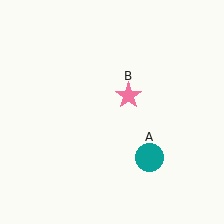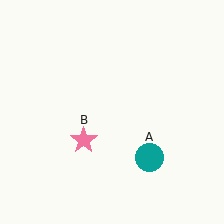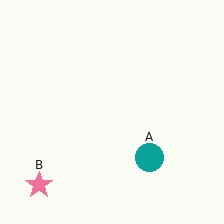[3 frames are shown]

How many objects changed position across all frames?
1 object changed position: pink star (object B).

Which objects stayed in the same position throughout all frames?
Teal circle (object A) remained stationary.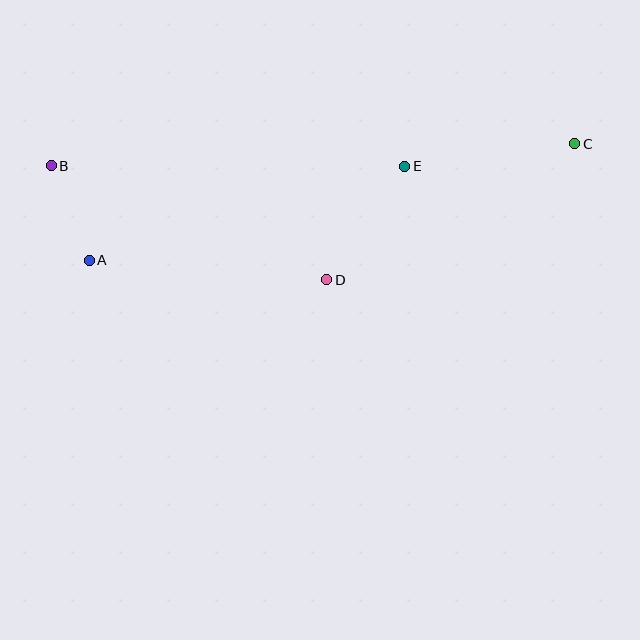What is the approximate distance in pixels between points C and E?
The distance between C and E is approximately 171 pixels.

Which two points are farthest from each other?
Points B and C are farthest from each other.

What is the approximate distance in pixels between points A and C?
The distance between A and C is approximately 499 pixels.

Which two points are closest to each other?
Points A and B are closest to each other.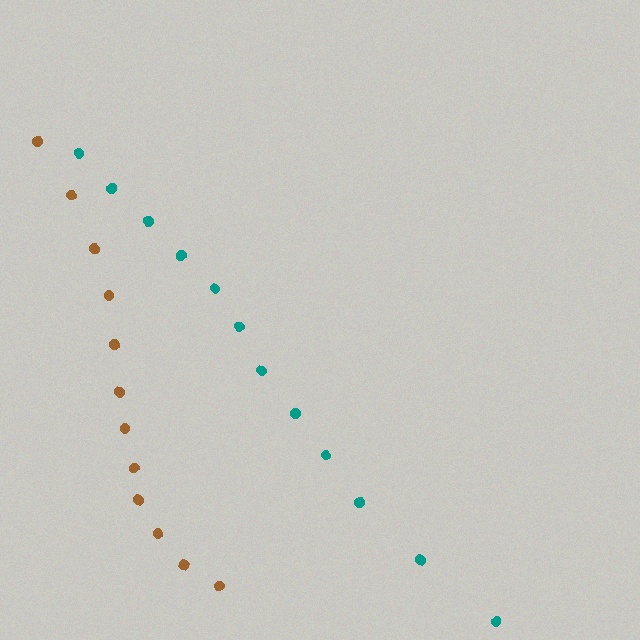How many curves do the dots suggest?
There are 2 distinct paths.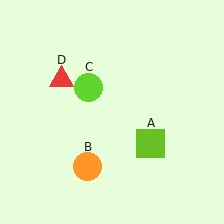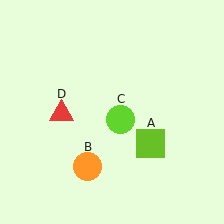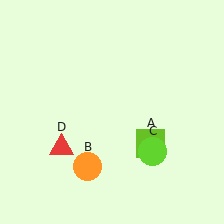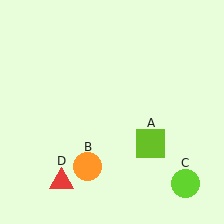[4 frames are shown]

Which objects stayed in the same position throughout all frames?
Lime square (object A) and orange circle (object B) remained stationary.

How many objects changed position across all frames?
2 objects changed position: lime circle (object C), red triangle (object D).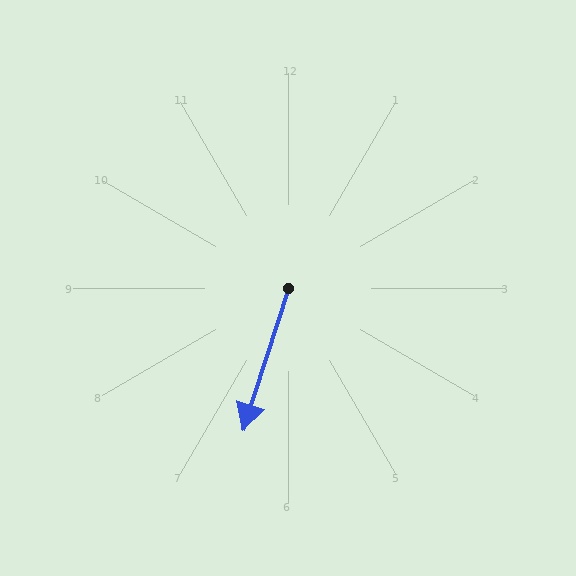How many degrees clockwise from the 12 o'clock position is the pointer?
Approximately 198 degrees.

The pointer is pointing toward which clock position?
Roughly 7 o'clock.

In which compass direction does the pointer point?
South.